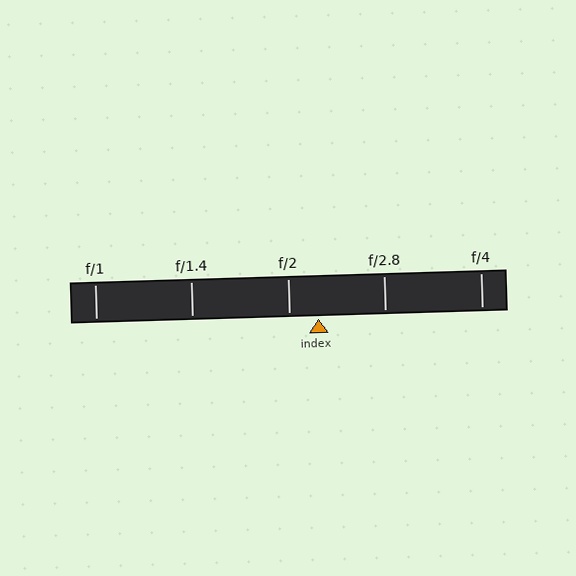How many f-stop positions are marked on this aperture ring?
There are 5 f-stop positions marked.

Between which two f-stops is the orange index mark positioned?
The index mark is between f/2 and f/2.8.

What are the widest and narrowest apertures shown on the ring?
The widest aperture shown is f/1 and the narrowest is f/4.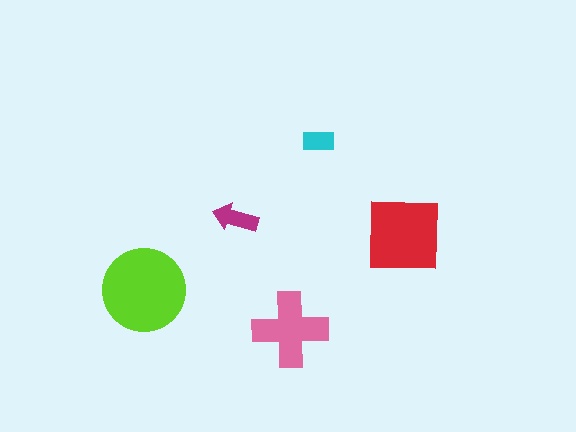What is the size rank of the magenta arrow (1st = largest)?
4th.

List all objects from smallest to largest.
The cyan rectangle, the magenta arrow, the pink cross, the red square, the lime circle.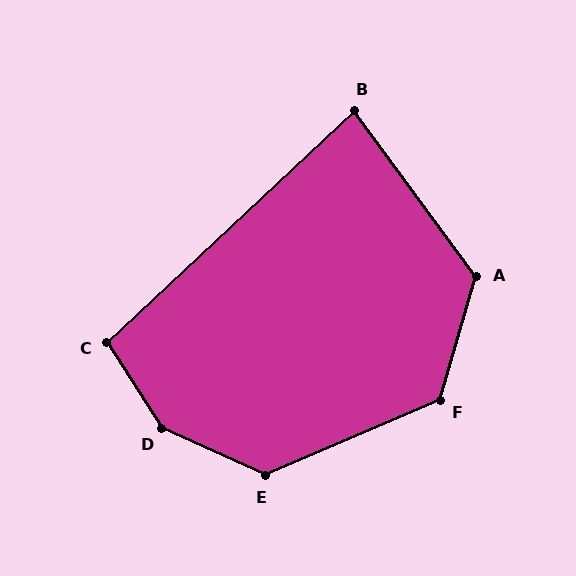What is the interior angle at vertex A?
Approximately 127 degrees (obtuse).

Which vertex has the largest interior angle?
D, at approximately 147 degrees.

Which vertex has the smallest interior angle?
B, at approximately 83 degrees.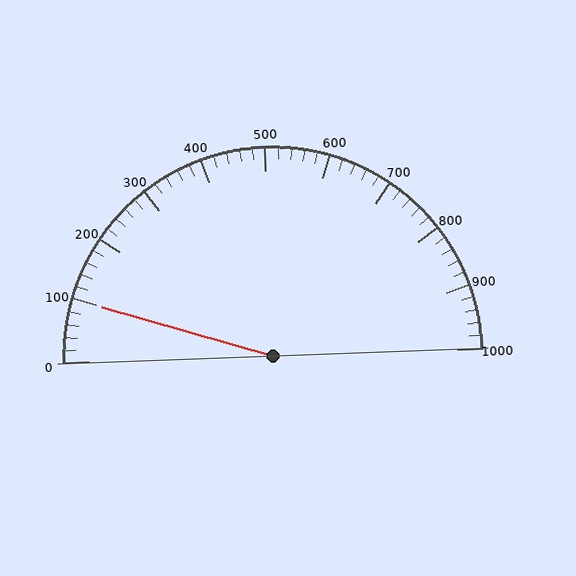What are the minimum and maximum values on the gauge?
The gauge ranges from 0 to 1000.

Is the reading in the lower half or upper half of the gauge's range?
The reading is in the lower half of the range (0 to 1000).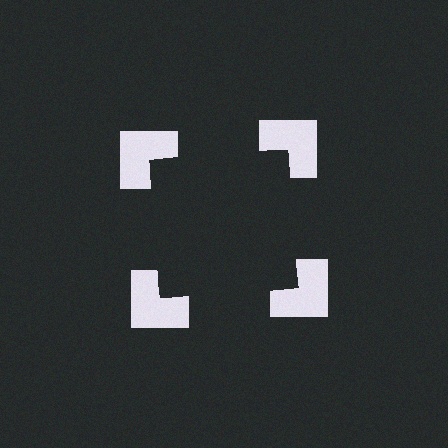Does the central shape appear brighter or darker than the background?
It typically appears slightly darker than the background, even though no actual brightness change is drawn.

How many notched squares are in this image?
There are 4 — one at each vertex of the illusory square.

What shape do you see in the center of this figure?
An illusory square — its edges are inferred from the aligned wedge cuts in the notched squares, not physically drawn.